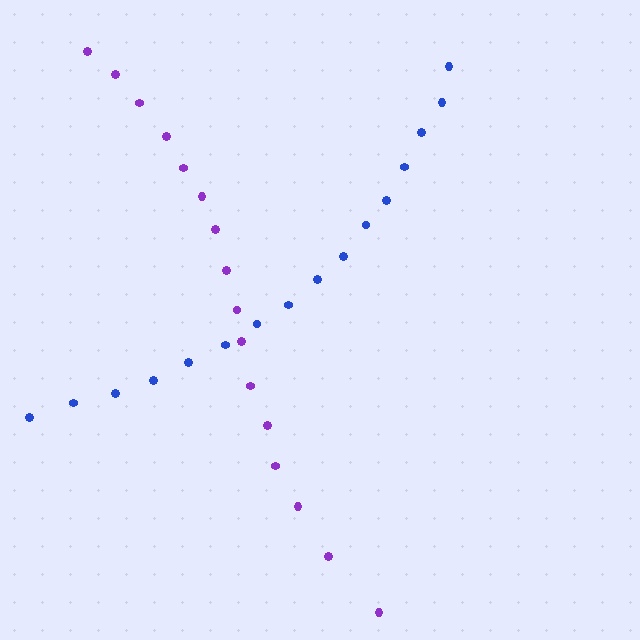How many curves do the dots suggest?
There are 2 distinct paths.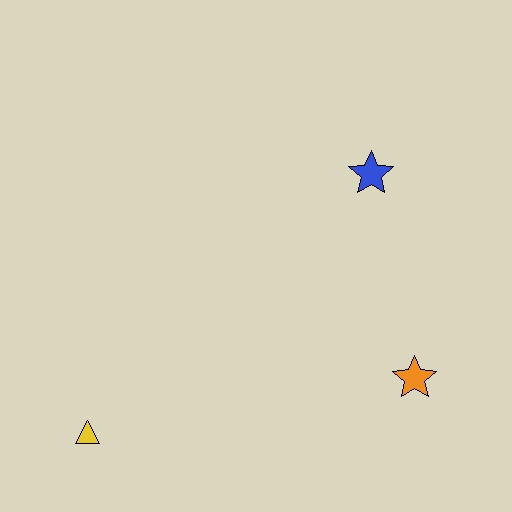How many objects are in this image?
There are 3 objects.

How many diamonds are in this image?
There are no diamonds.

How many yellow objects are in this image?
There is 1 yellow object.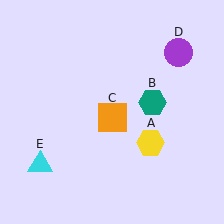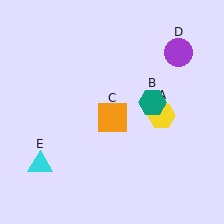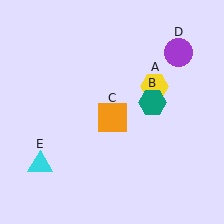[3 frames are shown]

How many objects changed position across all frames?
1 object changed position: yellow hexagon (object A).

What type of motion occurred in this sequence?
The yellow hexagon (object A) rotated counterclockwise around the center of the scene.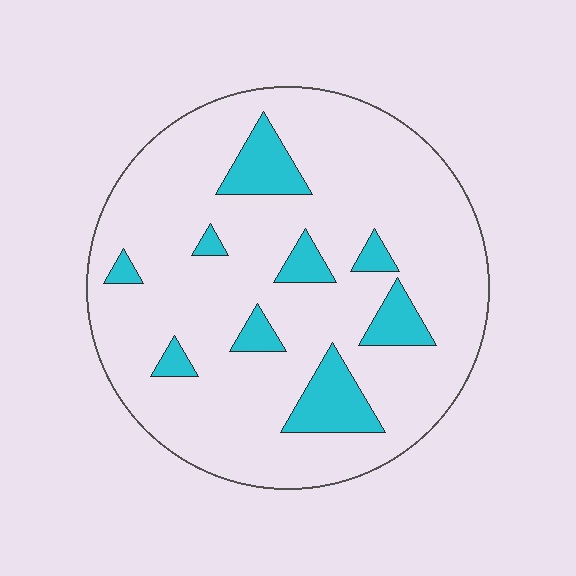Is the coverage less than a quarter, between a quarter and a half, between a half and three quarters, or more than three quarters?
Less than a quarter.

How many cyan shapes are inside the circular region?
9.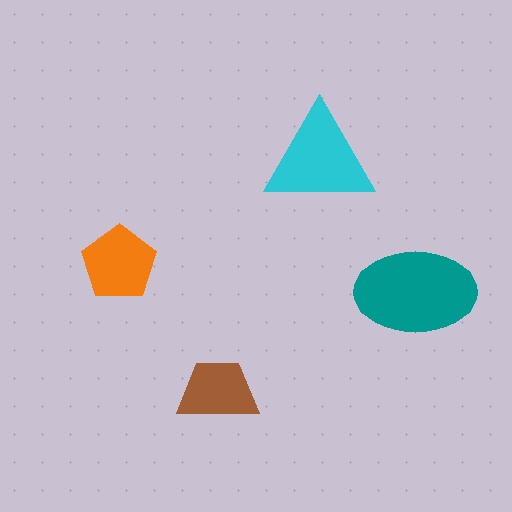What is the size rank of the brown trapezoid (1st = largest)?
4th.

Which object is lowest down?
The brown trapezoid is bottommost.